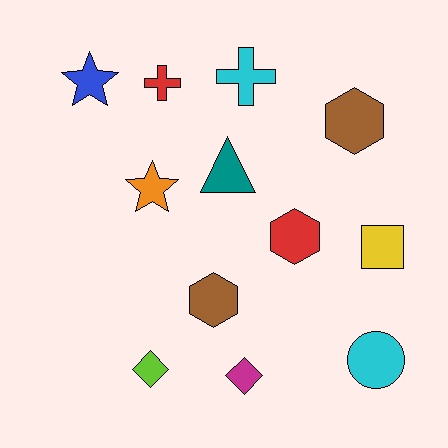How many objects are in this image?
There are 12 objects.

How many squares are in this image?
There is 1 square.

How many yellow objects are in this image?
There is 1 yellow object.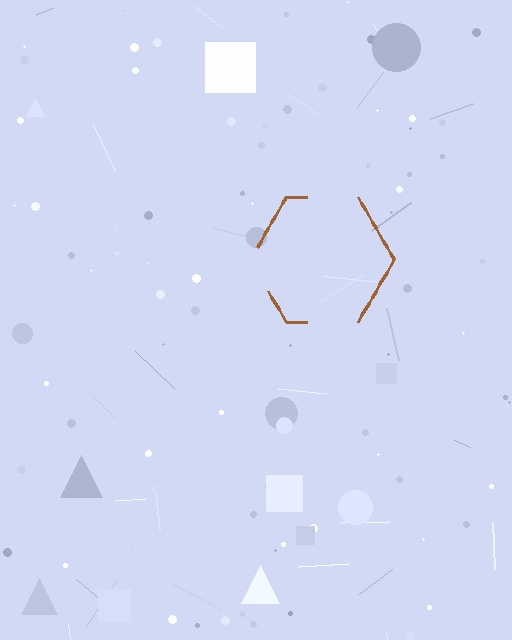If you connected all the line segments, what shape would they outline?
They would outline a hexagon.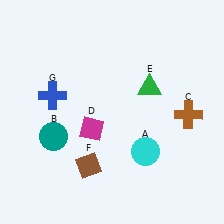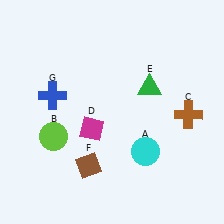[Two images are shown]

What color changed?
The circle (B) changed from teal in Image 1 to lime in Image 2.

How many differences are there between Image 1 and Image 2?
There is 1 difference between the two images.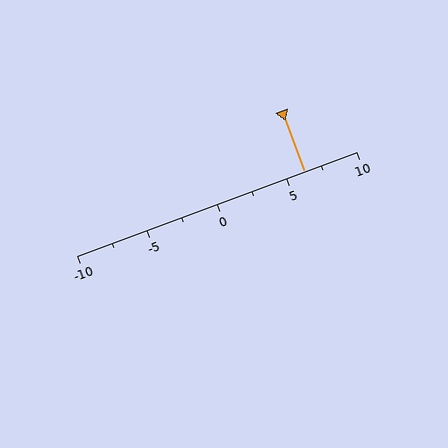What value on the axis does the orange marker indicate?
The marker indicates approximately 6.2.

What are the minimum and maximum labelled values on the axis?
The axis runs from -10 to 10.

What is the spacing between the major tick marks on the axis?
The major ticks are spaced 5 apart.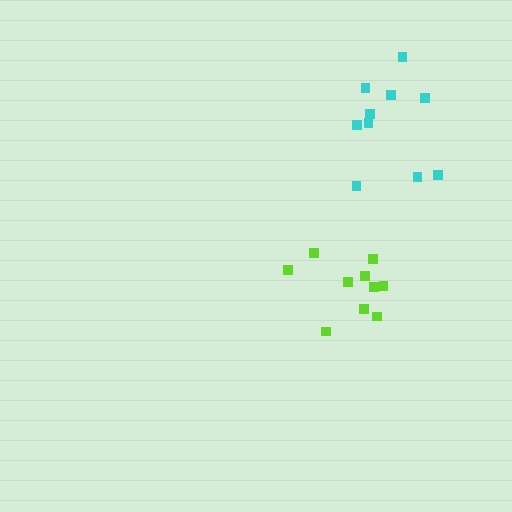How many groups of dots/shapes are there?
There are 2 groups.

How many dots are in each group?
Group 1: 10 dots, Group 2: 10 dots (20 total).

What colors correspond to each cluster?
The clusters are colored: cyan, lime.